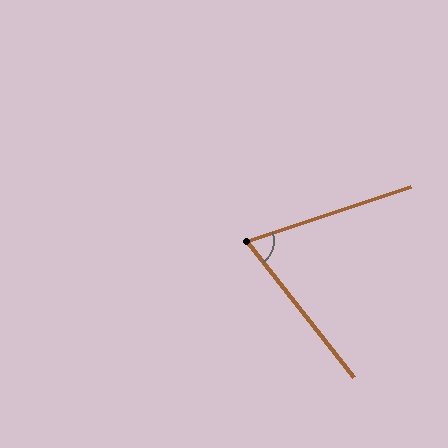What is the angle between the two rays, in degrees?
Approximately 70 degrees.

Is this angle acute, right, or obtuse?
It is acute.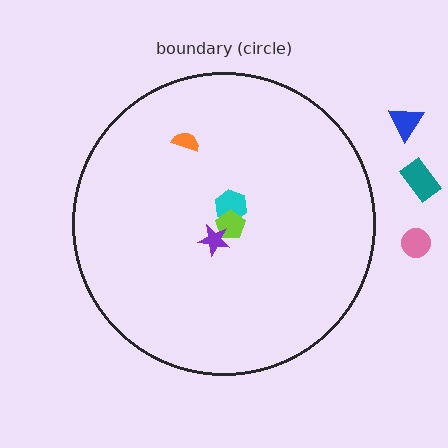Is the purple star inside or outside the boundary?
Inside.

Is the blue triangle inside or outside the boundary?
Outside.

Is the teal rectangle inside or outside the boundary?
Outside.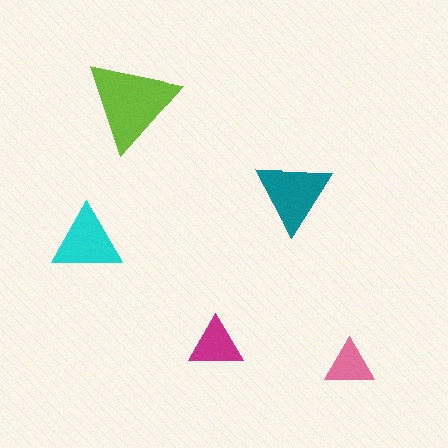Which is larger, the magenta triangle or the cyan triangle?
The cyan one.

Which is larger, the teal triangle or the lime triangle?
The lime one.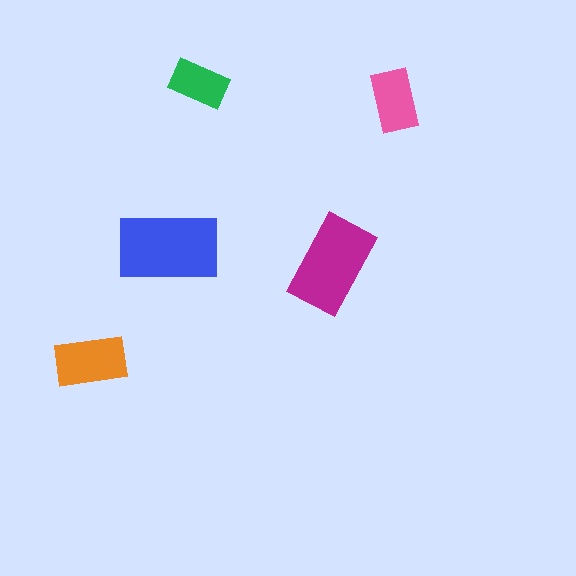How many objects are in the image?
There are 5 objects in the image.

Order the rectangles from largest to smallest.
the blue one, the magenta one, the orange one, the pink one, the green one.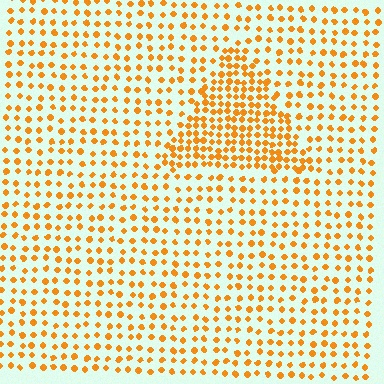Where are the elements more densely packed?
The elements are more densely packed inside the triangle boundary.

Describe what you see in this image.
The image contains small orange elements arranged at two different densities. A triangle-shaped region is visible where the elements are more densely packed than the surrounding area.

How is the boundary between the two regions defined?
The boundary is defined by a change in element density (approximately 2.0x ratio). All elements are the same color, size, and shape.